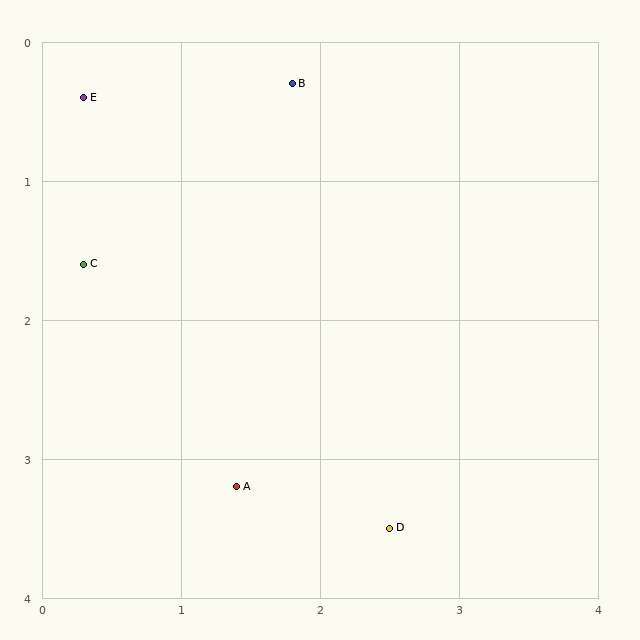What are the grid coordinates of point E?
Point E is at approximately (0.3, 0.4).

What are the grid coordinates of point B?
Point B is at approximately (1.8, 0.3).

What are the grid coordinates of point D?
Point D is at approximately (2.5, 3.5).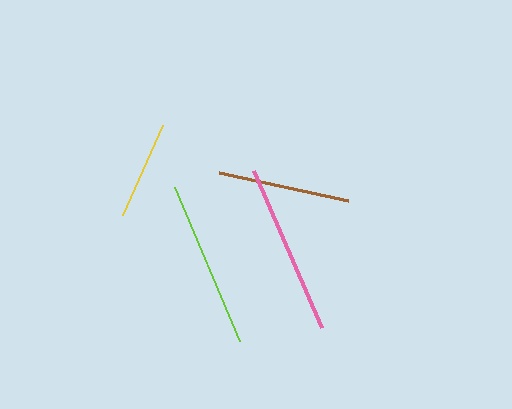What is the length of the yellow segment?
The yellow segment is approximately 99 pixels long.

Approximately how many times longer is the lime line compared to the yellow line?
The lime line is approximately 1.7 times the length of the yellow line.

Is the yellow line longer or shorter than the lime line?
The lime line is longer than the yellow line.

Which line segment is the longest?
The pink line is the longest at approximately 171 pixels.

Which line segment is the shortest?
The yellow line is the shortest at approximately 99 pixels.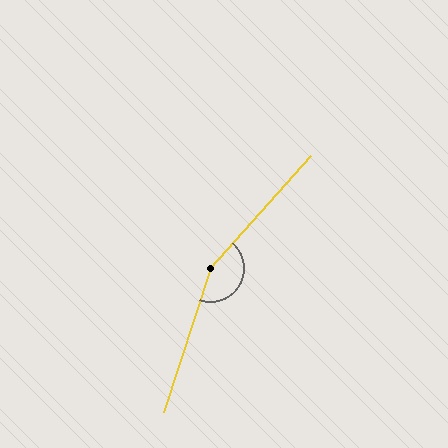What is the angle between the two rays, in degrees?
Approximately 157 degrees.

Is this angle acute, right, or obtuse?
It is obtuse.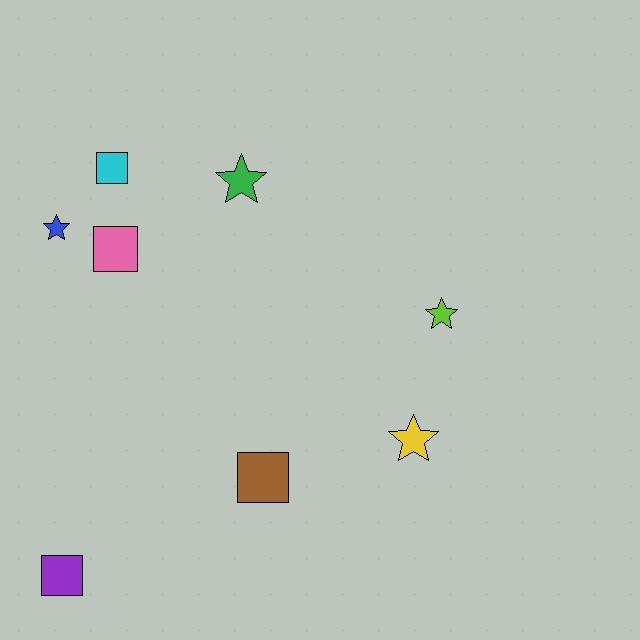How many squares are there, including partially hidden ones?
There are 4 squares.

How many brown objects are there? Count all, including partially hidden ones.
There is 1 brown object.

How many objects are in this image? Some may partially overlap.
There are 8 objects.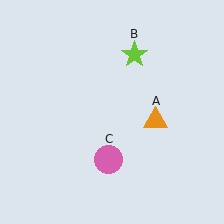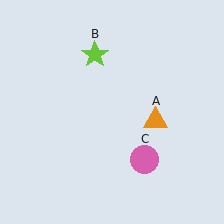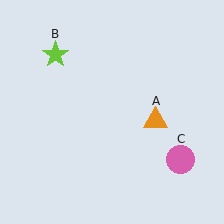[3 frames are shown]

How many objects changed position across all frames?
2 objects changed position: lime star (object B), pink circle (object C).